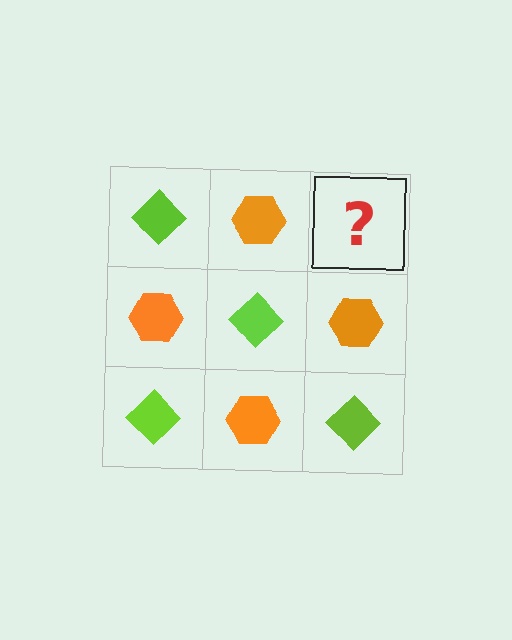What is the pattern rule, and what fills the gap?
The rule is that it alternates lime diamond and orange hexagon in a checkerboard pattern. The gap should be filled with a lime diamond.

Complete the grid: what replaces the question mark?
The question mark should be replaced with a lime diamond.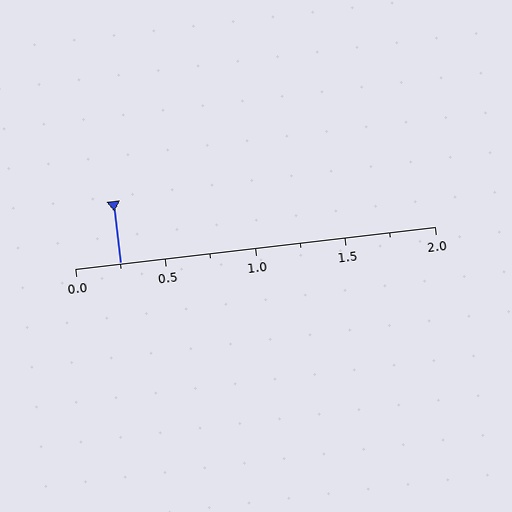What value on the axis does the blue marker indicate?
The marker indicates approximately 0.25.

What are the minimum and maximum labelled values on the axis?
The axis runs from 0.0 to 2.0.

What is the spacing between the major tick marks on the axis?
The major ticks are spaced 0.5 apart.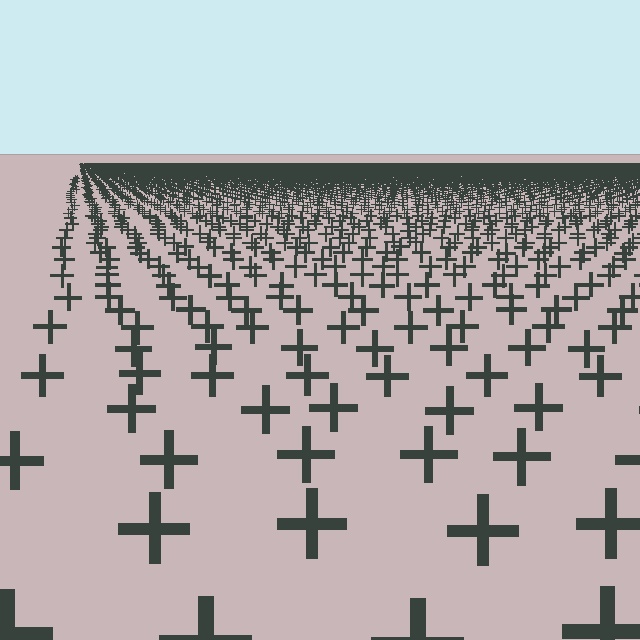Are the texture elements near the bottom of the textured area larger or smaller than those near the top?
Larger. Near the bottom, elements are closer to the viewer and appear at a bigger on-screen size.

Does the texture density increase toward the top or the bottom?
Density increases toward the top.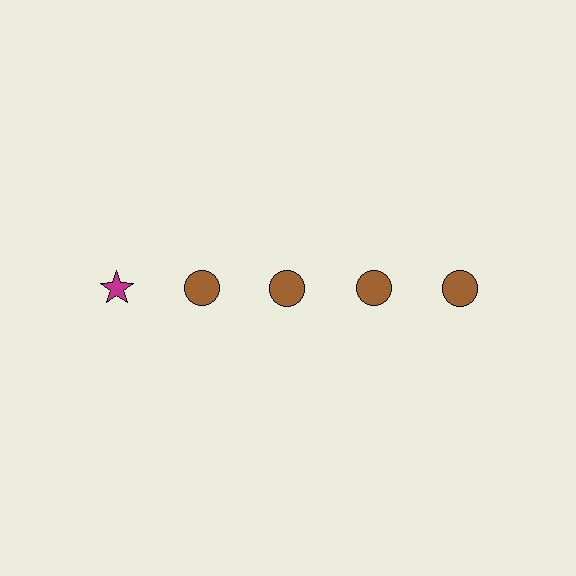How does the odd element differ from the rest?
It differs in both color (magenta instead of brown) and shape (star instead of circle).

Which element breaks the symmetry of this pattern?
The magenta star in the top row, leftmost column breaks the symmetry. All other shapes are brown circles.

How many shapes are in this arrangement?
There are 5 shapes arranged in a grid pattern.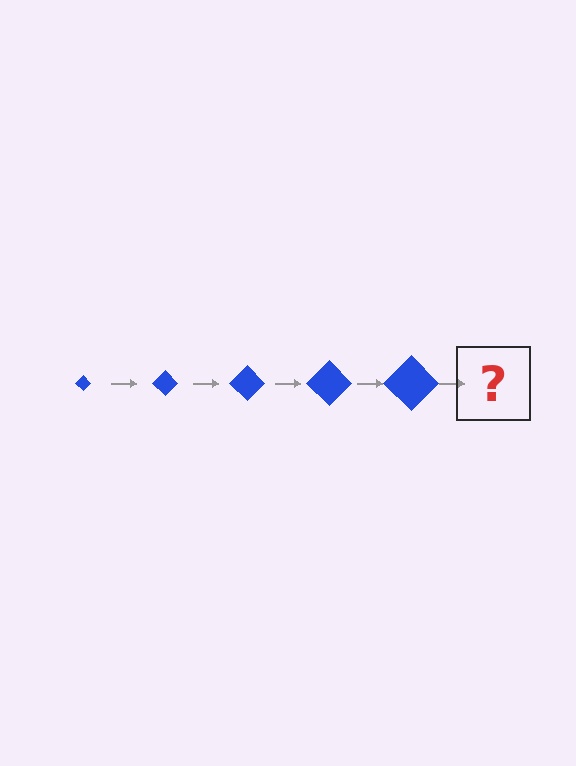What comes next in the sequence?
The next element should be a blue diamond, larger than the previous one.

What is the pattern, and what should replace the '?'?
The pattern is that the diamond gets progressively larger each step. The '?' should be a blue diamond, larger than the previous one.